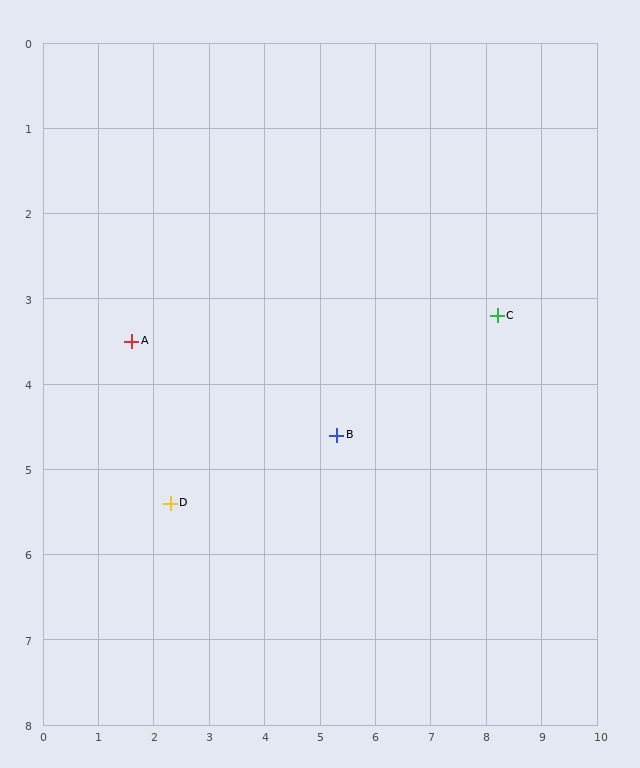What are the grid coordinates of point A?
Point A is at approximately (1.6, 3.5).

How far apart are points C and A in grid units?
Points C and A are about 6.6 grid units apart.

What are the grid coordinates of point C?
Point C is at approximately (8.2, 3.2).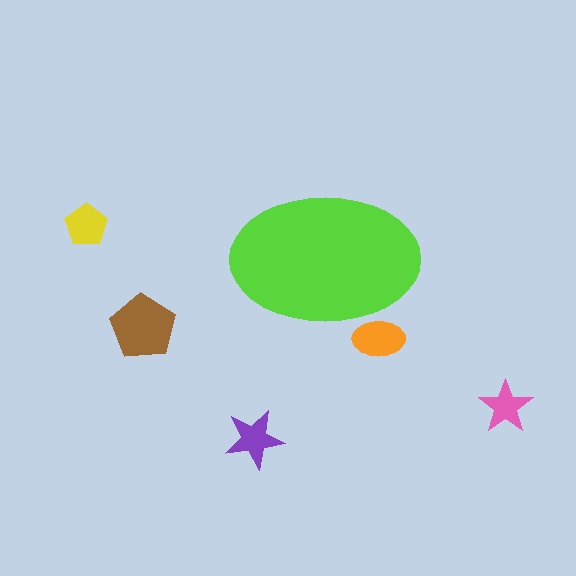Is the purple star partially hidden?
No, the purple star is fully visible.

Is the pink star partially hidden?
No, the pink star is fully visible.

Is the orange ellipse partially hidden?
Yes, the orange ellipse is partially hidden behind the lime ellipse.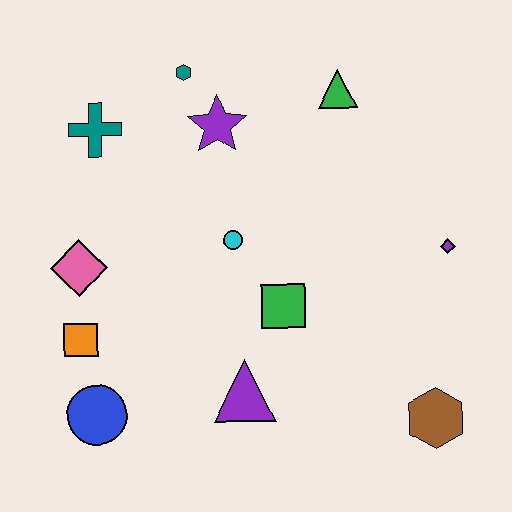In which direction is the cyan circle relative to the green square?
The cyan circle is above the green square.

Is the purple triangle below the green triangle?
Yes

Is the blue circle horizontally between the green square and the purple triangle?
No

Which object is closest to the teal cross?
The teal hexagon is closest to the teal cross.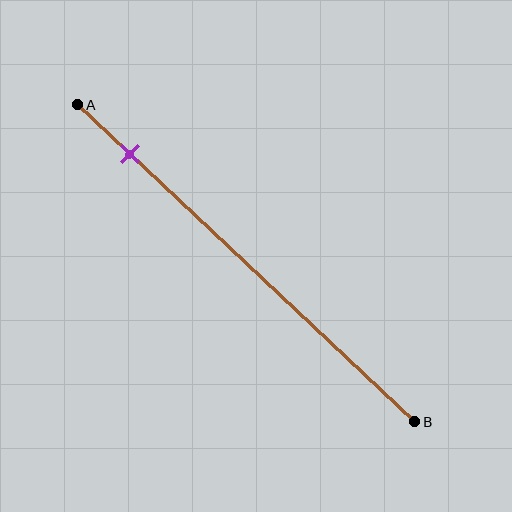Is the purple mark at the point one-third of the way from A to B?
No, the mark is at about 15% from A, not at the 33% one-third point.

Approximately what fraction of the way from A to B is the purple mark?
The purple mark is approximately 15% of the way from A to B.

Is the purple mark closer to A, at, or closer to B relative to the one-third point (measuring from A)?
The purple mark is closer to point A than the one-third point of segment AB.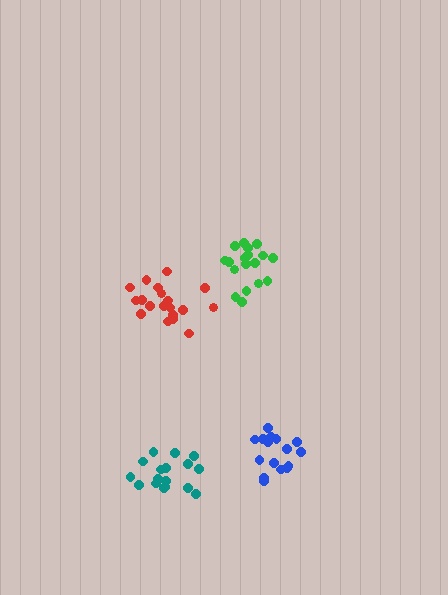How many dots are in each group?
Group 1: 16 dots, Group 2: 17 dots, Group 3: 20 dots, Group 4: 18 dots (71 total).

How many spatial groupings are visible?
There are 4 spatial groupings.